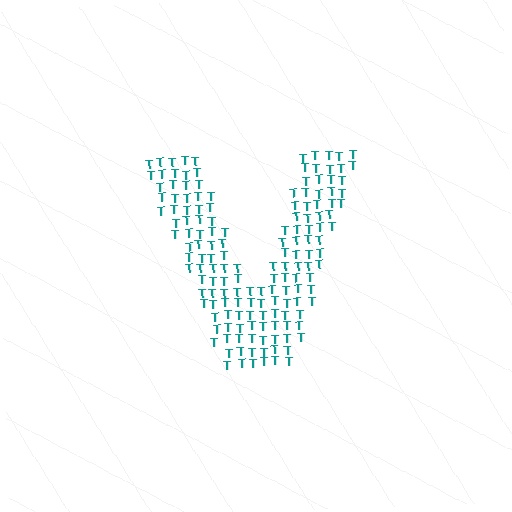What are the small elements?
The small elements are letter T's.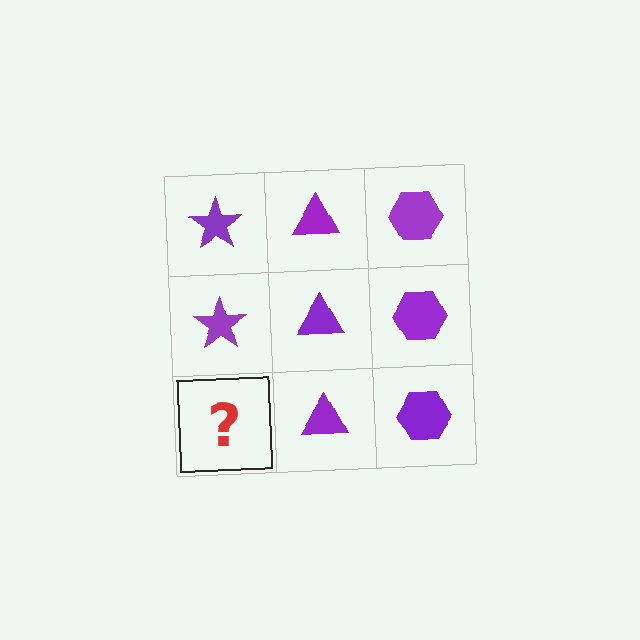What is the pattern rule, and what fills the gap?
The rule is that each column has a consistent shape. The gap should be filled with a purple star.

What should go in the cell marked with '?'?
The missing cell should contain a purple star.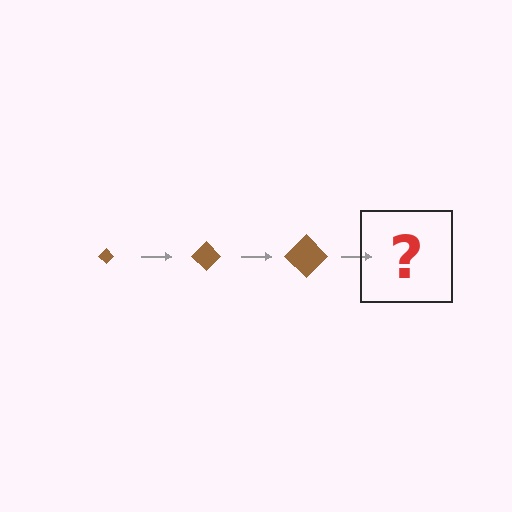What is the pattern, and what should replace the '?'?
The pattern is that the diamond gets progressively larger each step. The '?' should be a brown diamond, larger than the previous one.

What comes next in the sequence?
The next element should be a brown diamond, larger than the previous one.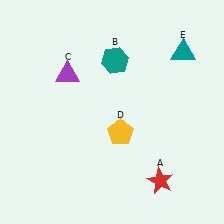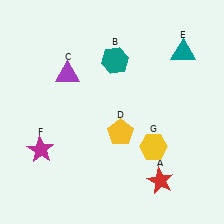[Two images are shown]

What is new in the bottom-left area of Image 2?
A magenta star (F) was added in the bottom-left area of Image 2.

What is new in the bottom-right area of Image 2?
A yellow hexagon (G) was added in the bottom-right area of Image 2.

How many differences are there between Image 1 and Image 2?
There are 2 differences between the two images.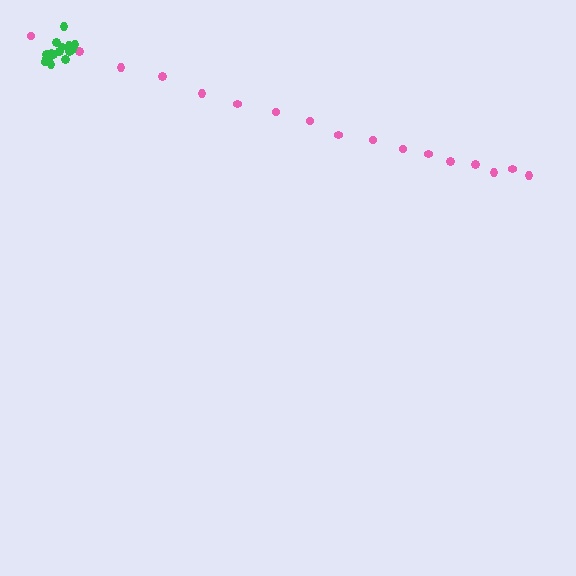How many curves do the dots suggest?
There are 2 distinct paths.